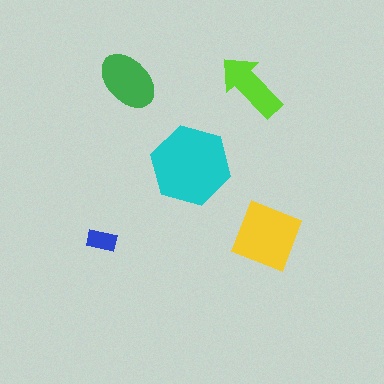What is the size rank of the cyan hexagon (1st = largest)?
1st.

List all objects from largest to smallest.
The cyan hexagon, the yellow diamond, the green ellipse, the lime arrow, the blue rectangle.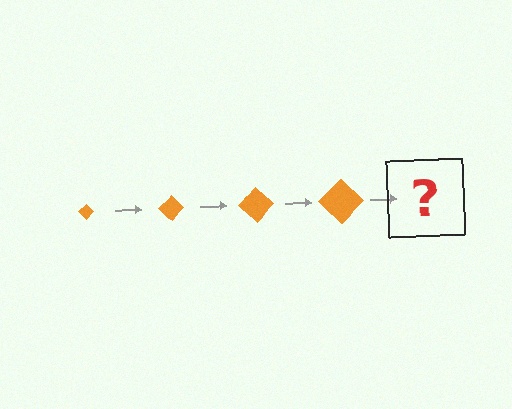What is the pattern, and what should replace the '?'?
The pattern is that the diamond gets progressively larger each step. The '?' should be an orange diamond, larger than the previous one.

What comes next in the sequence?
The next element should be an orange diamond, larger than the previous one.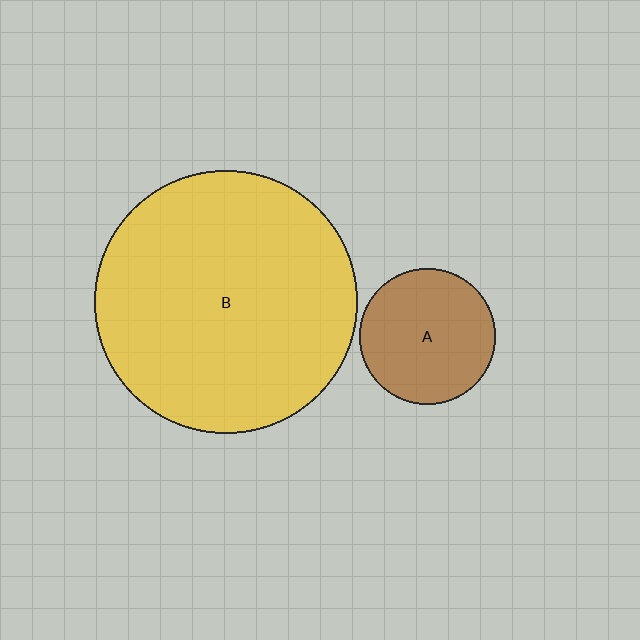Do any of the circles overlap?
No, none of the circles overlap.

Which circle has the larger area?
Circle B (yellow).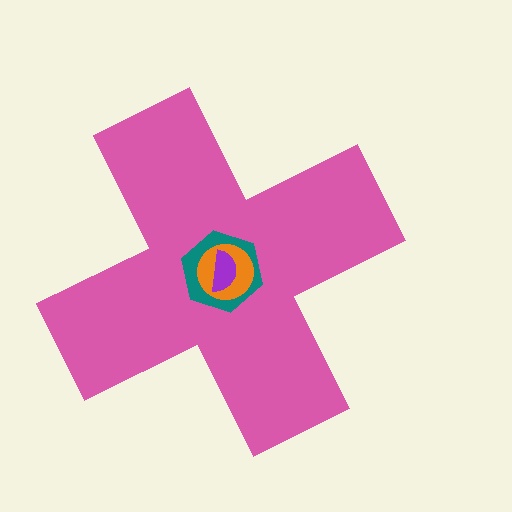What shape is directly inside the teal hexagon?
The orange circle.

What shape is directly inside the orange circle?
The purple semicircle.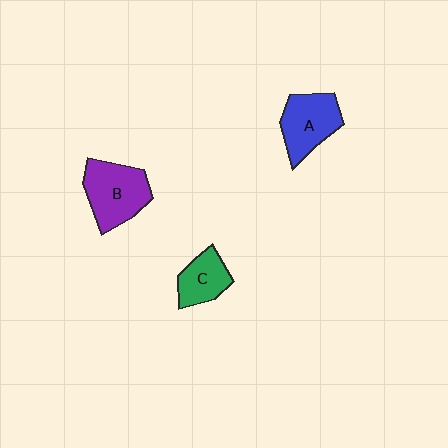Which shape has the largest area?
Shape B (purple).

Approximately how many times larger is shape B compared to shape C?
Approximately 1.6 times.